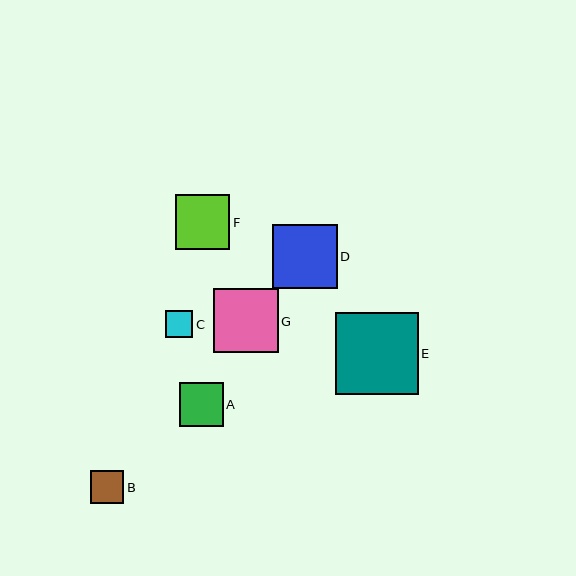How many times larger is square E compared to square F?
Square E is approximately 1.5 times the size of square F.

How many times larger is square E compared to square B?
Square E is approximately 2.5 times the size of square B.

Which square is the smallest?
Square C is the smallest with a size of approximately 27 pixels.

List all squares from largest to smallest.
From largest to smallest: E, D, G, F, A, B, C.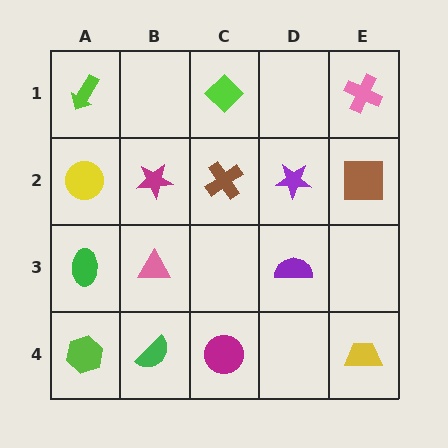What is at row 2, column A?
A yellow circle.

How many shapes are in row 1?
3 shapes.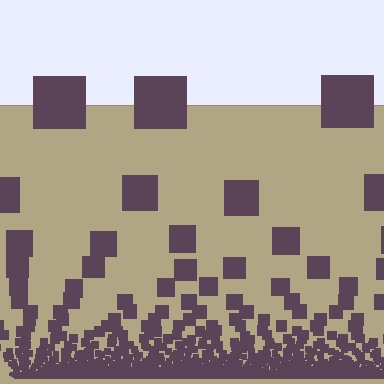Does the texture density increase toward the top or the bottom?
Density increases toward the bottom.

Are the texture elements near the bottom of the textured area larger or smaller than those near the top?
Smaller. The gradient is inverted — elements near the bottom are smaller and denser.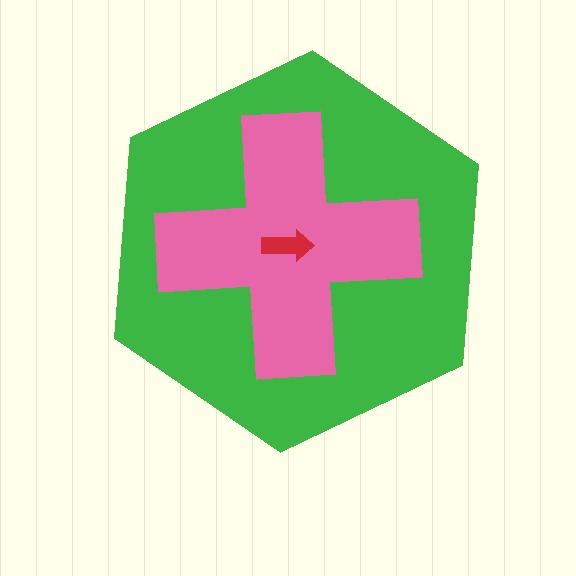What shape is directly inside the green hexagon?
The pink cross.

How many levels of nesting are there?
3.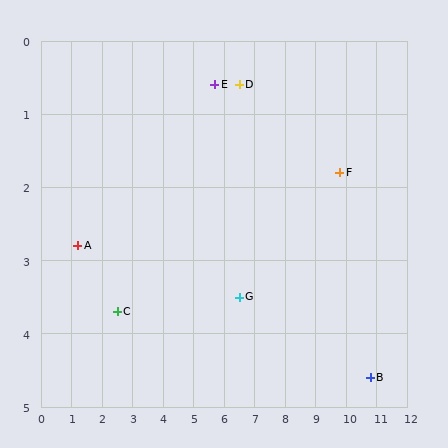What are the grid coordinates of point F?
Point F is at approximately (9.8, 1.8).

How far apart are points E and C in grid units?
Points E and C are about 4.5 grid units apart.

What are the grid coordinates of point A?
Point A is at approximately (1.2, 2.8).